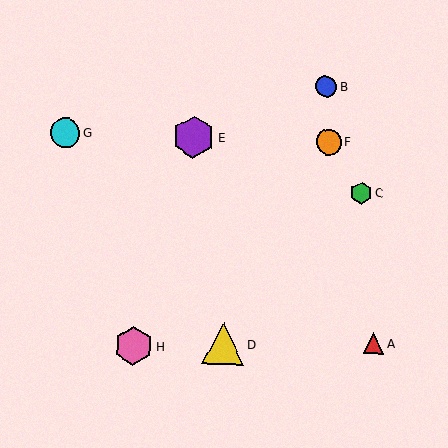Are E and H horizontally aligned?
No, E is at y≈137 and H is at y≈346.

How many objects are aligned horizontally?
3 objects (E, F, G) are aligned horizontally.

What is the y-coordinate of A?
Object A is at y≈343.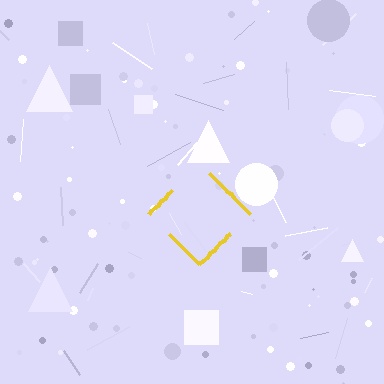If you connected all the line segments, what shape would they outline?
They would outline a diamond.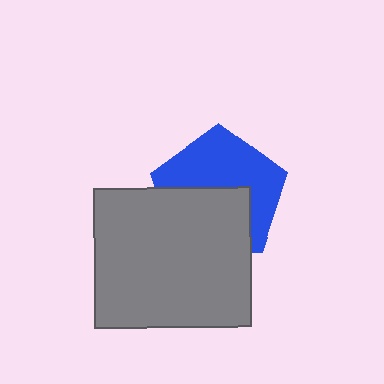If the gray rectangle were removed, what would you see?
You would see the complete blue pentagon.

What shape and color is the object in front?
The object in front is a gray rectangle.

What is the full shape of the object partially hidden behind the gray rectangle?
The partially hidden object is a blue pentagon.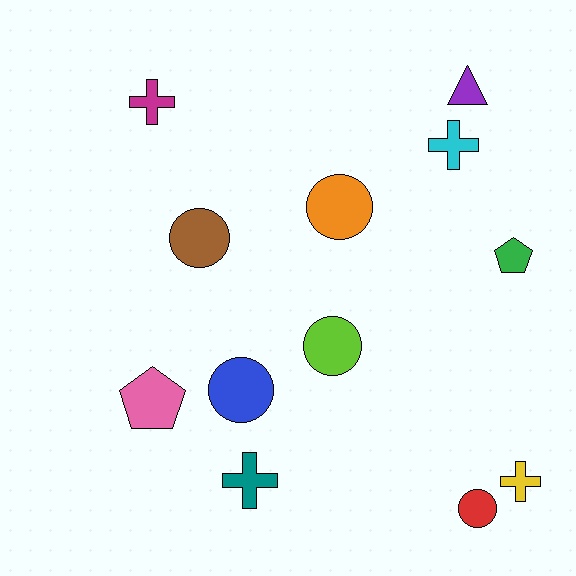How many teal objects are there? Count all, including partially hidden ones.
There is 1 teal object.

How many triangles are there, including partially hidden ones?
There is 1 triangle.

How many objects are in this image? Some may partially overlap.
There are 12 objects.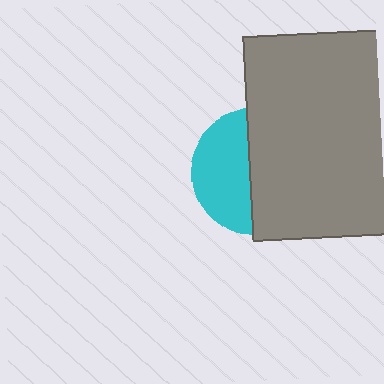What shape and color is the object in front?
The object in front is a gray rectangle.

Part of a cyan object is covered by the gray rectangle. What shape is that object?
It is a circle.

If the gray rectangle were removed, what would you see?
You would see the complete cyan circle.